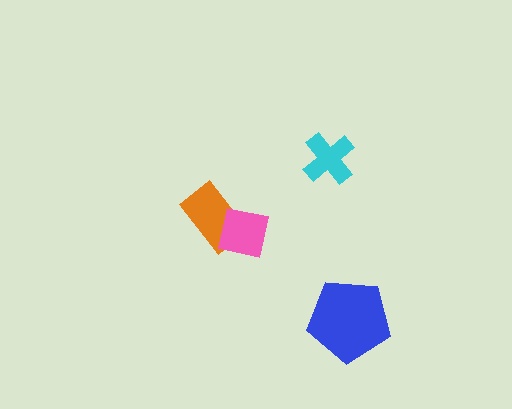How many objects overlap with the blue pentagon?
0 objects overlap with the blue pentagon.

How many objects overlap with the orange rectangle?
1 object overlaps with the orange rectangle.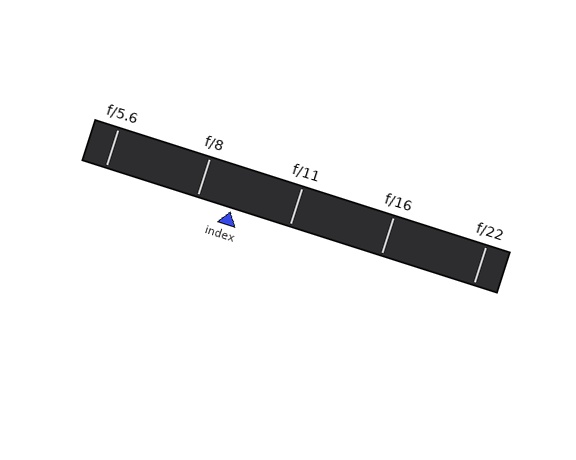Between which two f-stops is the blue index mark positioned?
The index mark is between f/8 and f/11.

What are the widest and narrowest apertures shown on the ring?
The widest aperture shown is f/5.6 and the narrowest is f/22.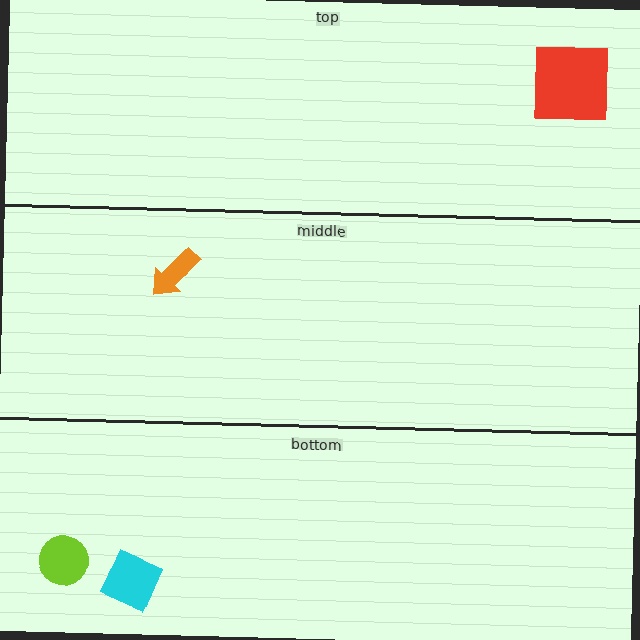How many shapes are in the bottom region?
2.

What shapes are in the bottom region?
The cyan diamond, the lime circle.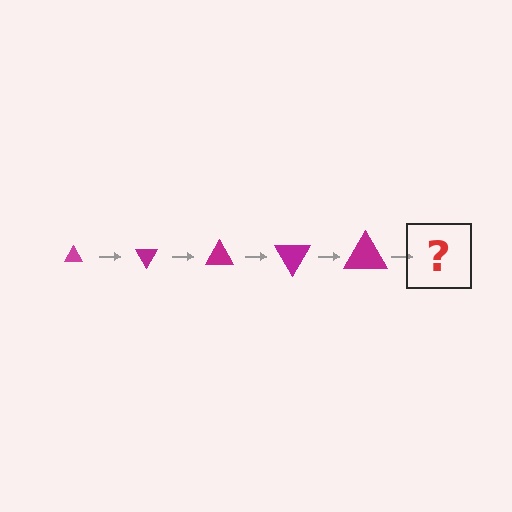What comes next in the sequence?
The next element should be a triangle, larger than the previous one and rotated 300 degrees from the start.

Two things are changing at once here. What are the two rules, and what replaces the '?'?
The two rules are that the triangle grows larger each step and it rotates 60 degrees each step. The '?' should be a triangle, larger than the previous one and rotated 300 degrees from the start.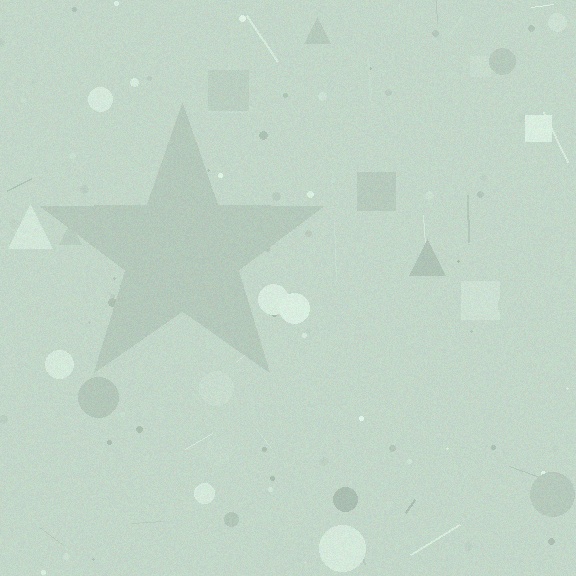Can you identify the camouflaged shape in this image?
The camouflaged shape is a star.